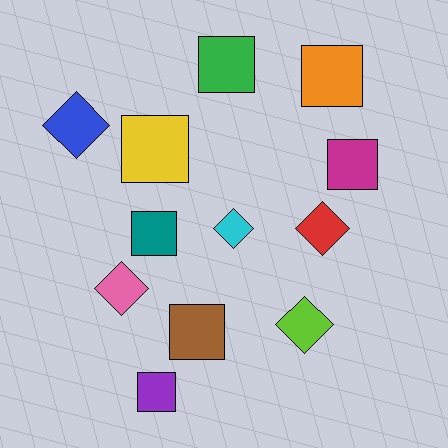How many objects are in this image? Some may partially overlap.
There are 12 objects.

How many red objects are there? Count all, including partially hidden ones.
There is 1 red object.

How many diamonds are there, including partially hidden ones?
There are 5 diamonds.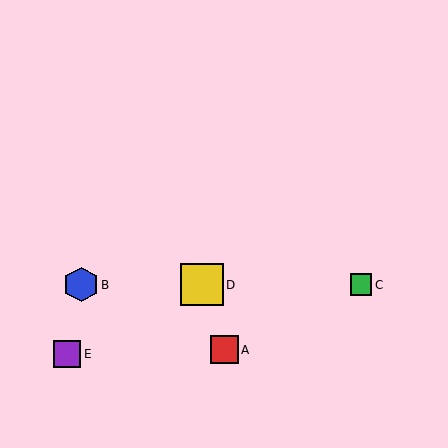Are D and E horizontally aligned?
No, D is at y≈285 and E is at y≈354.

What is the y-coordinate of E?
Object E is at y≈354.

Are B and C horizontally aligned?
Yes, both are at y≈285.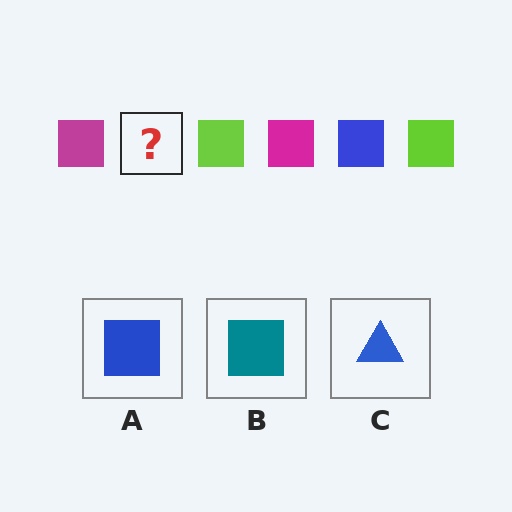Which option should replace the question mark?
Option A.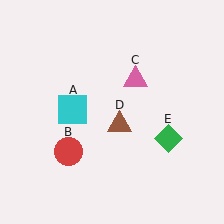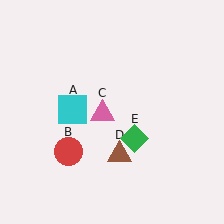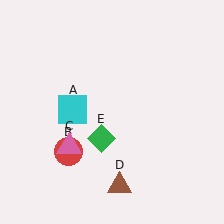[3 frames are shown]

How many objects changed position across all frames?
3 objects changed position: pink triangle (object C), brown triangle (object D), green diamond (object E).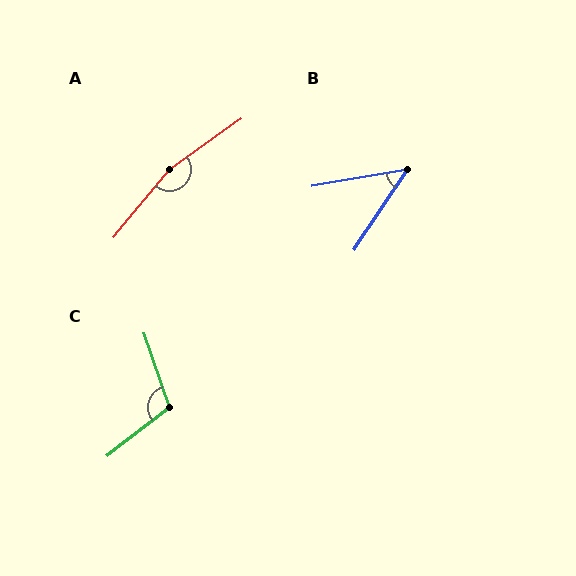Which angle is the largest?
A, at approximately 165 degrees.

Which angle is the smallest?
B, at approximately 47 degrees.